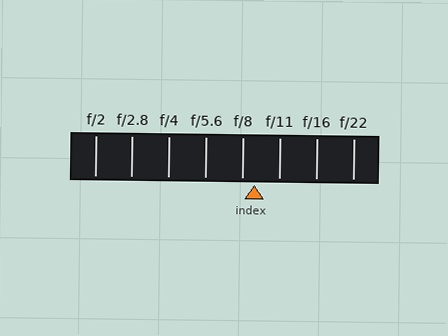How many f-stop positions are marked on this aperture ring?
There are 8 f-stop positions marked.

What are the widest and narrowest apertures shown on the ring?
The widest aperture shown is f/2 and the narrowest is f/22.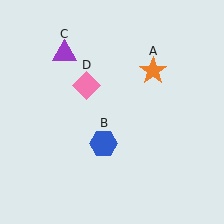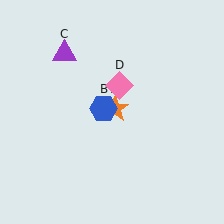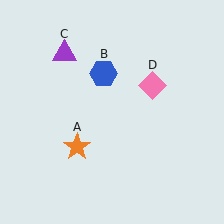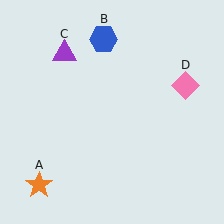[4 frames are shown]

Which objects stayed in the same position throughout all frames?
Purple triangle (object C) remained stationary.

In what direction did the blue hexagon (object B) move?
The blue hexagon (object B) moved up.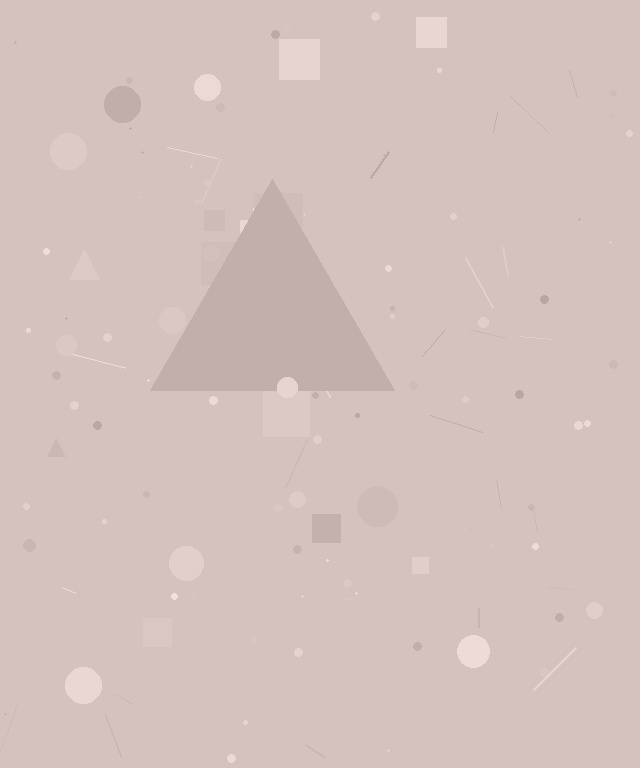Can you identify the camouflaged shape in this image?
The camouflaged shape is a triangle.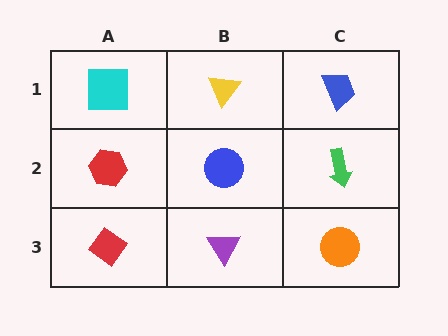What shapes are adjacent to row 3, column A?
A red hexagon (row 2, column A), a purple triangle (row 3, column B).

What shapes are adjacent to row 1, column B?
A blue circle (row 2, column B), a cyan square (row 1, column A), a blue trapezoid (row 1, column C).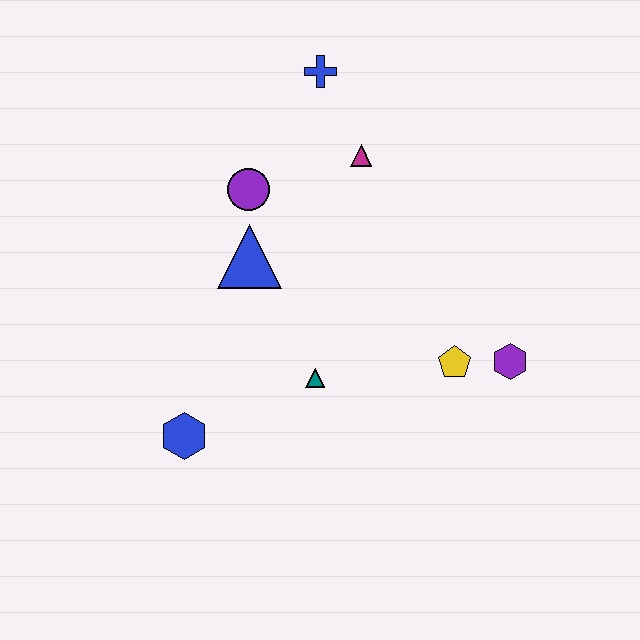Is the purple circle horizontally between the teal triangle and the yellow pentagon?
No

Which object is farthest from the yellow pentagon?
The blue cross is farthest from the yellow pentagon.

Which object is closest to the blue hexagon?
The teal triangle is closest to the blue hexagon.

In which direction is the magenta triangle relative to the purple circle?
The magenta triangle is to the right of the purple circle.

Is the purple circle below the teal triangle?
No